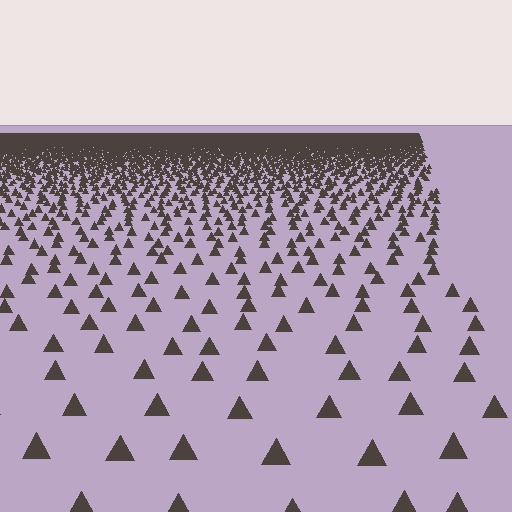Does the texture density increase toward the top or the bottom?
Density increases toward the top.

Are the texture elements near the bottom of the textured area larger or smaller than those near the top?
Larger. Near the bottom, elements are closer to the viewer and appear at a bigger on-screen size.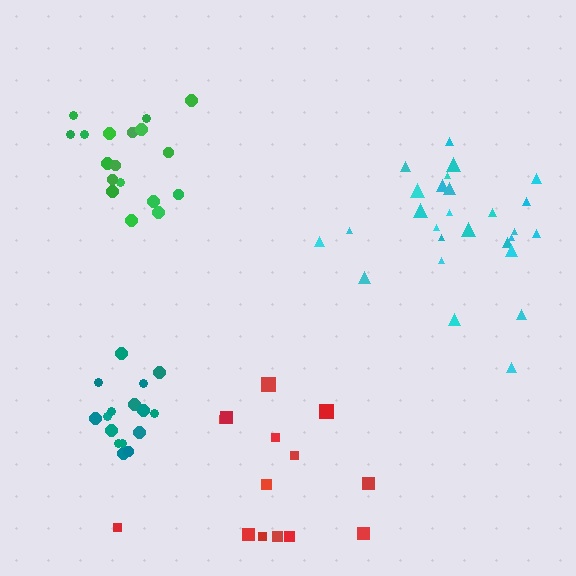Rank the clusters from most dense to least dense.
teal, green, cyan, red.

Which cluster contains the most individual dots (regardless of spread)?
Cyan (27).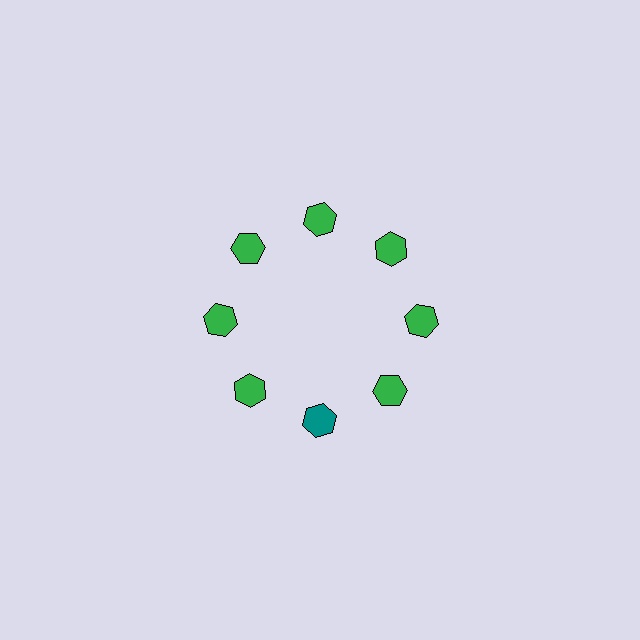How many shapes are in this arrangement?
There are 8 shapes arranged in a ring pattern.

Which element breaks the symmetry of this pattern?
The teal hexagon at roughly the 6 o'clock position breaks the symmetry. All other shapes are green hexagons.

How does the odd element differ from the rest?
It has a different color: teal instead of green.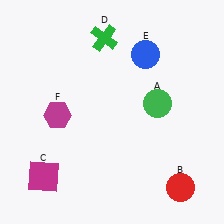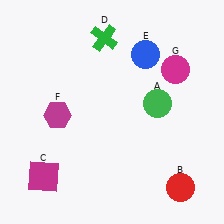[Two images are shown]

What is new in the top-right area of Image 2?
A magenta circle (G) was added in the top-right area of Image 2.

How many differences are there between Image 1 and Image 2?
There is 1 difference between the two images.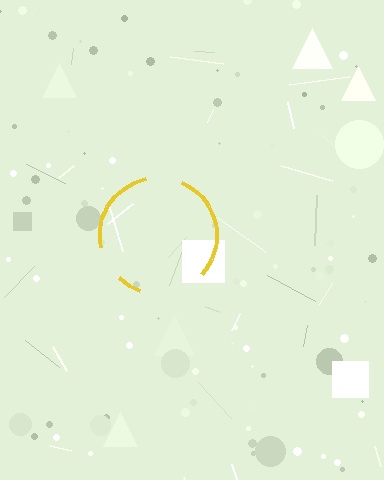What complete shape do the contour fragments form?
The contour fragments form a circle.